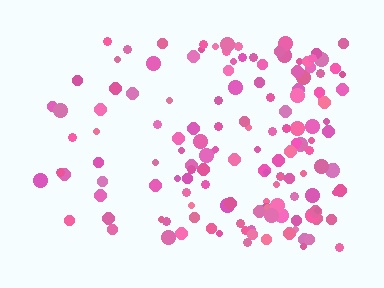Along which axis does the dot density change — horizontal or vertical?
Horizontal.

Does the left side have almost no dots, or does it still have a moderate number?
Still a moderate number, just noticeably fewer than the right.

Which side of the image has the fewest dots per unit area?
The left.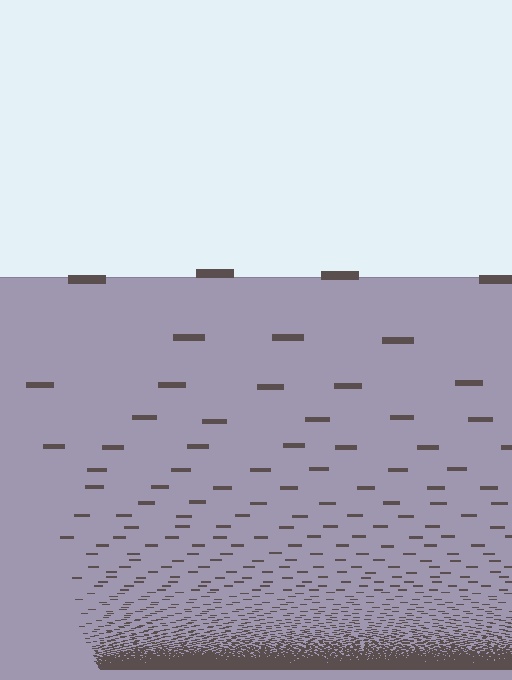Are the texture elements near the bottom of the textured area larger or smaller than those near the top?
Smaller. The gradient is inverted — elements near the bottom are smaller and denser.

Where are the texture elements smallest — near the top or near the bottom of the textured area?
Near the bottom.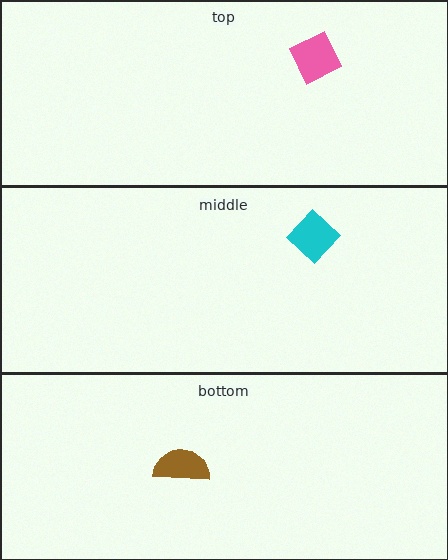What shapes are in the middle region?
The cyan diamond.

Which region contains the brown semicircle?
The bottom region.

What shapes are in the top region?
The pink square.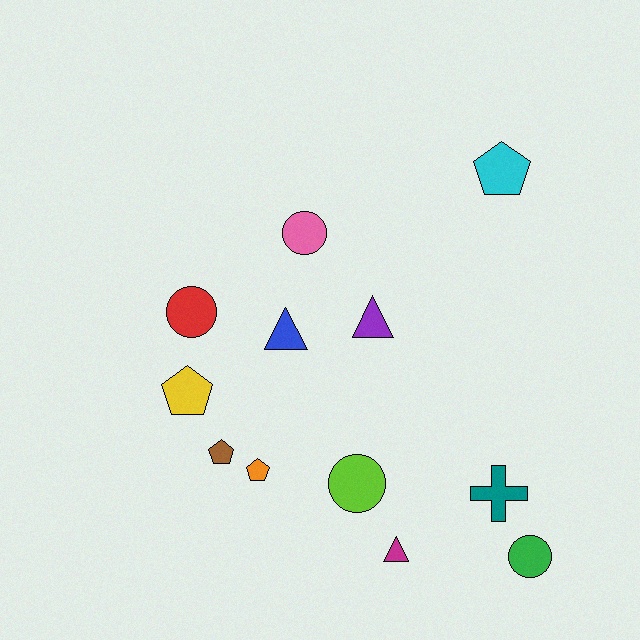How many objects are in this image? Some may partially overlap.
There are 12 objects.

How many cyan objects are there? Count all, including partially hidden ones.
There is 1 cyan object.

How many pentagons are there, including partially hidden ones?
There are 4 pentagons.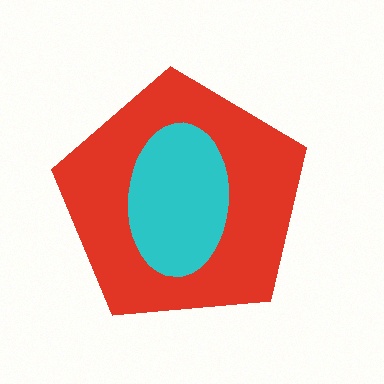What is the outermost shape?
The red pentagon.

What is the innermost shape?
The cyan ellipse.